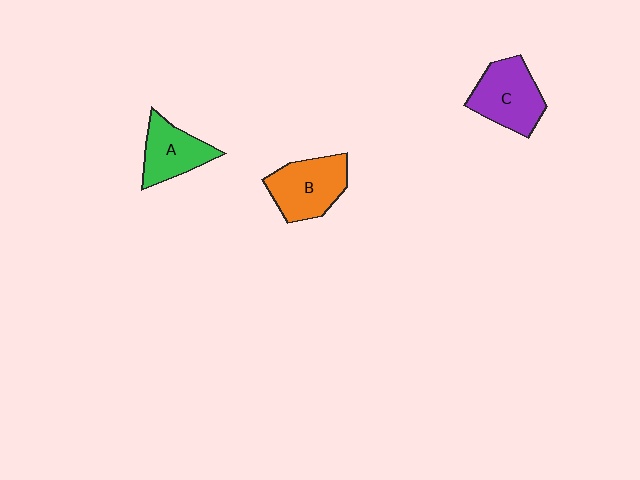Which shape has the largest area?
Shape C (purple).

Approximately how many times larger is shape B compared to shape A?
Approximately 1.2 times.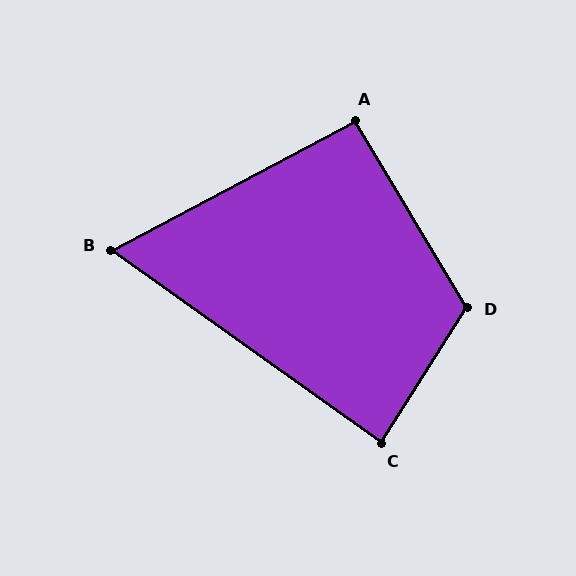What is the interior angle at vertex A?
Approximately 93 degrees (approximately right).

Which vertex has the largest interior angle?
D, at approximately 117 degrees.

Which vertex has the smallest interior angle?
B, at approximately 63 degrees.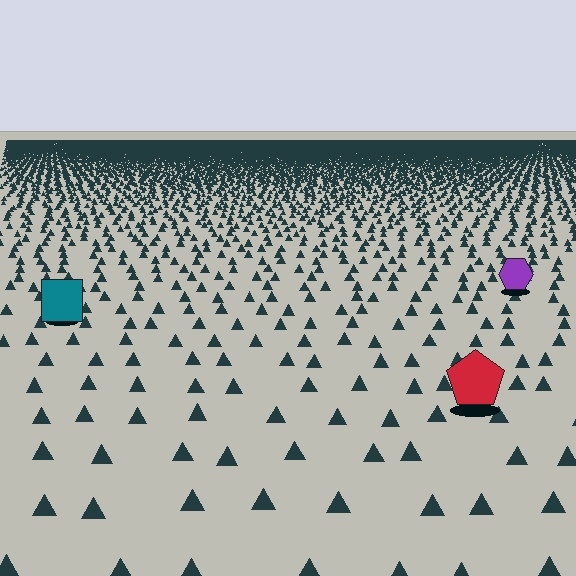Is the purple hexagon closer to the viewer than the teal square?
No. The teal square is closer — you can tell from the texture gradient: the ground texture is coarser near it.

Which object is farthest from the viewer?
The purple hexagon is farthest from the viewer. It appears smaller and the ground texture around it is denser.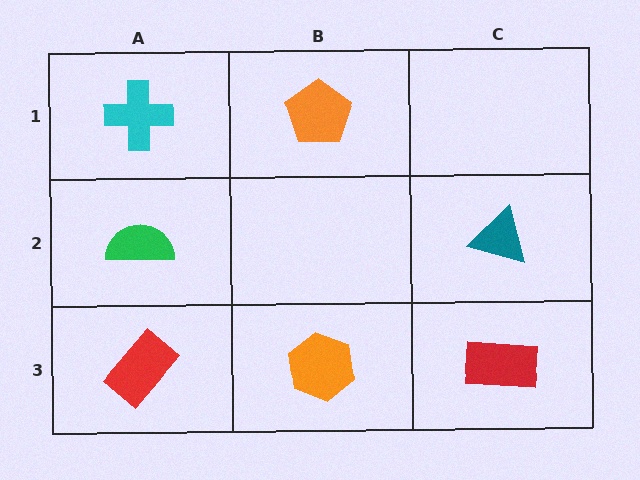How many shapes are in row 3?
3 shapes.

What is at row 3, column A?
A red rectangle.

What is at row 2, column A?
A green semicircle.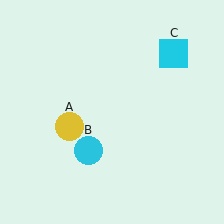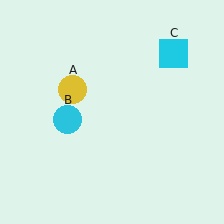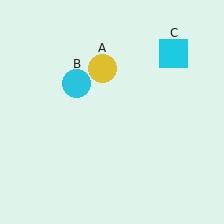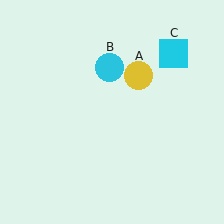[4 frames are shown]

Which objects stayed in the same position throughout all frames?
Cyan square (object C) remained stationary.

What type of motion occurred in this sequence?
The yellow circle (object A), cyan circle (object B) rotated clockwise around the center of the scene.